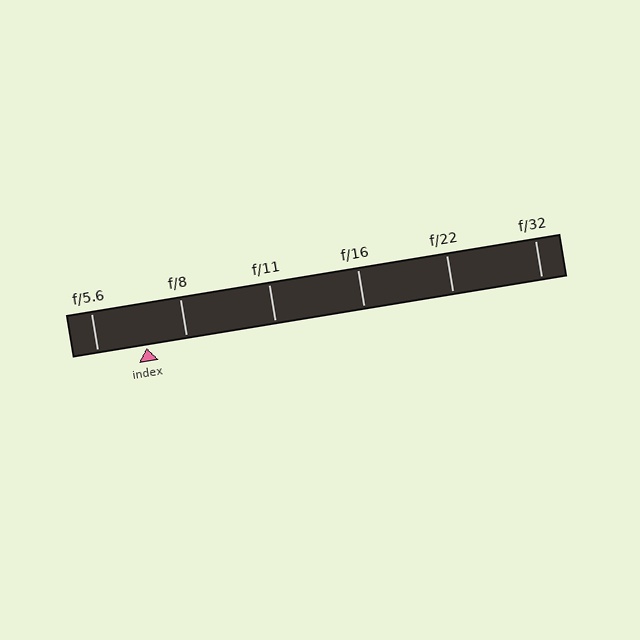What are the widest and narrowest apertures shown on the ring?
The widest aperture shown is f/5.6 and the narrowest is f/32.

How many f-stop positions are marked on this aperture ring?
There are 6 f-stop positions marked.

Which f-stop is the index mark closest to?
The index mark is closest to f/8.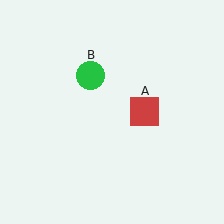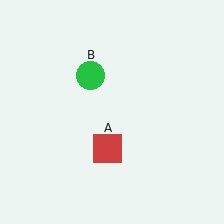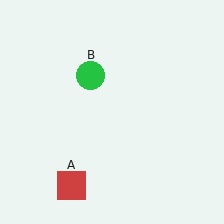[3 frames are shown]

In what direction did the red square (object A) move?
The red square (object A) moved down and to the left.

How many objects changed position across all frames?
1 object changed position: red square (object A).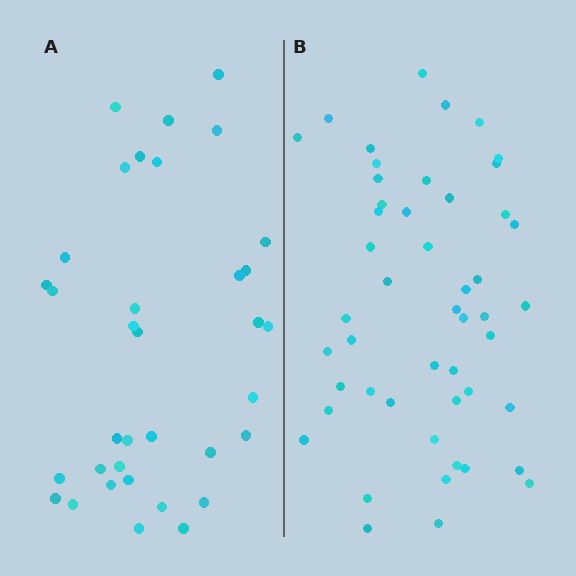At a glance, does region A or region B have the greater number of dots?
Region B (the right region) has more dots.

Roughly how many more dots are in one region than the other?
Region B has approximately 15 more dots than region A.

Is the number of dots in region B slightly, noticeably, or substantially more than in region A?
Region B has noticeably more, but not dramatically so. The ratio is roughly 1.4 to 1.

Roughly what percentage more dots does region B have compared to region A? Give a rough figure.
About 40% more.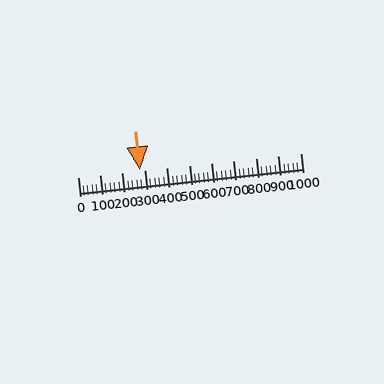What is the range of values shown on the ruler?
The ruler shows values from 0 to 1000.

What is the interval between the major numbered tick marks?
The major tick marks are spaced 100 units apart.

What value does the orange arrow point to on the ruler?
The orange arrow points to approximately 280.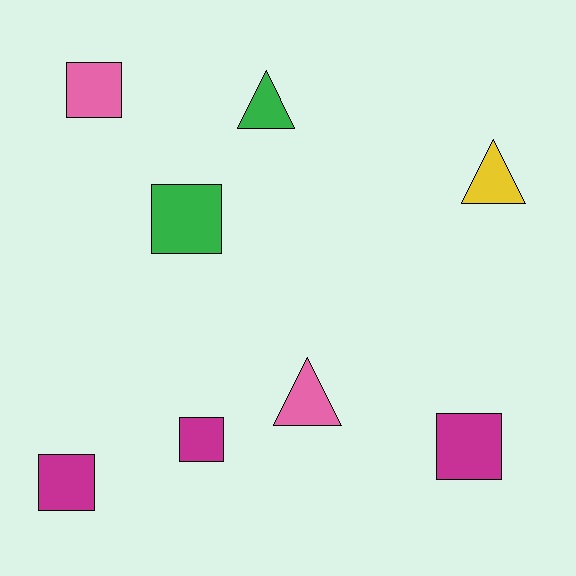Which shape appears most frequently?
Square, with 5 objects.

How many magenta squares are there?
There are 3 magenta squares.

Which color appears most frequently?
Magenta, with 3 objects.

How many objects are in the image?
There are 8 objects.